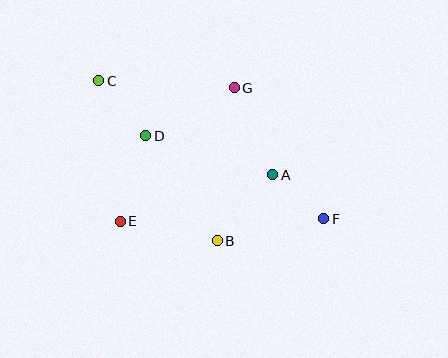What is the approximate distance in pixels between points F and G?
The distance between F and G is approximately 158 pixels.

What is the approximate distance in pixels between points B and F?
The distance between B and F is approximately 109 pixels.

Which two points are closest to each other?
Points A and F are closest to each other.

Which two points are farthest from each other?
Points C and F are farthest from each other.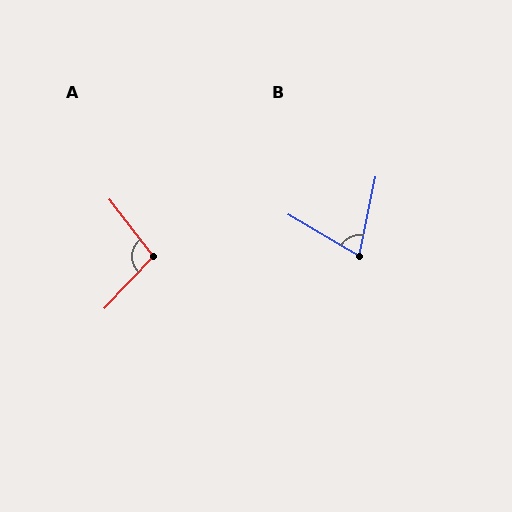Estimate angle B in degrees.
Approximately 71 degrees.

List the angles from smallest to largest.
B (71°), A (99°).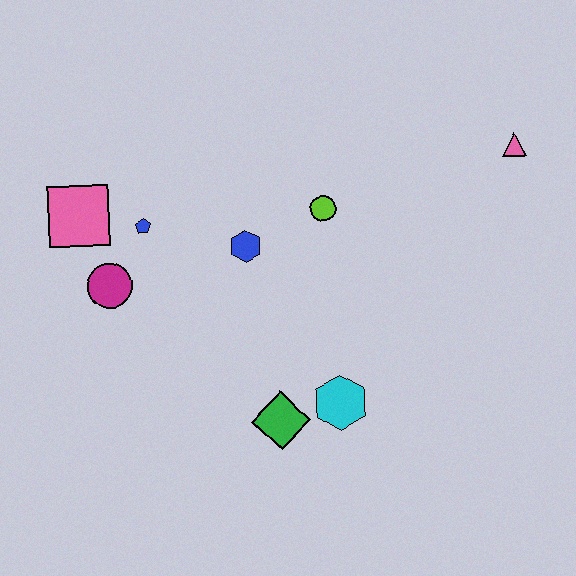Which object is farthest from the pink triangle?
The pink square is farthest from the pink triangle.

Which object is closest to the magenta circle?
The blue pentagon is closest to the magenta circle.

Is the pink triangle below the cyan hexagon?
No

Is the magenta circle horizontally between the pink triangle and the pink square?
Yes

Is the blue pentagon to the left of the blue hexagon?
Yes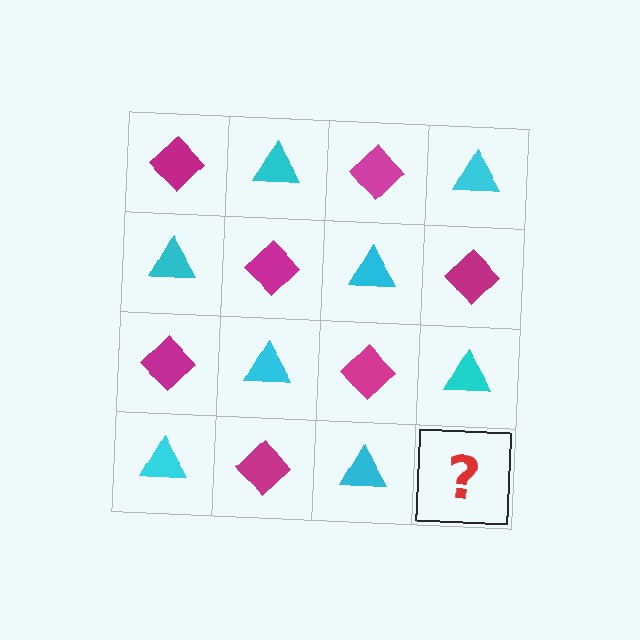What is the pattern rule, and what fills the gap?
The rule is that it alternates magenta diamond and cyan triangle in a checkerboard pattern. The gap should be filled with a magenta diamond.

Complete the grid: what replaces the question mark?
The question mark should be replaced with a magenta diamond.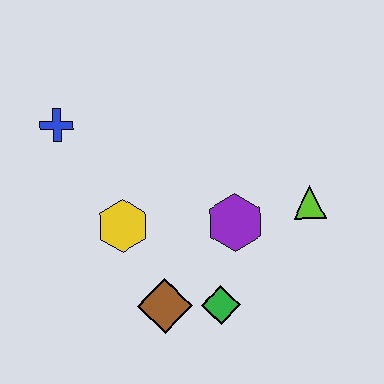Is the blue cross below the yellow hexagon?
No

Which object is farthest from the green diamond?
The blue cross is farthest from the green diamond.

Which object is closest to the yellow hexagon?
The brown diamond is closest to the yellow hexagon.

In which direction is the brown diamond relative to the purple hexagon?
The brown diamond is below the purple hexagon.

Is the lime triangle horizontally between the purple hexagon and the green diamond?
No